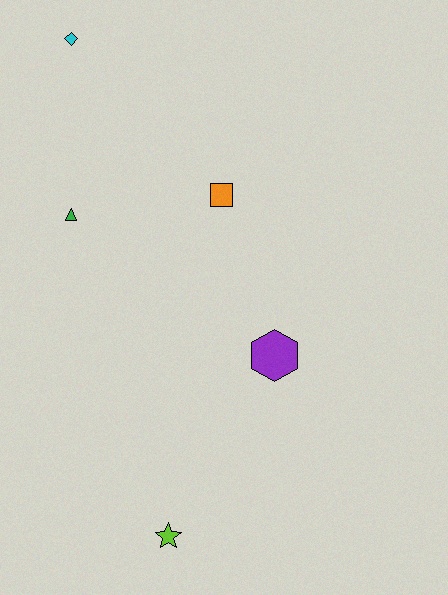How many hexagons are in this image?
There is 1 hexagon.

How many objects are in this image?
There are 5 objects.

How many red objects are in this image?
There are no red objects.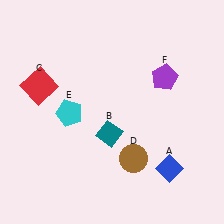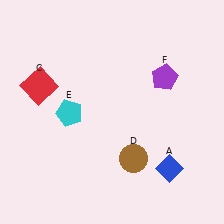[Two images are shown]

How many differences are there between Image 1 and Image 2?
There is 1 difference between the two images.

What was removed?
The teal diamond (B) was removed in Image 2.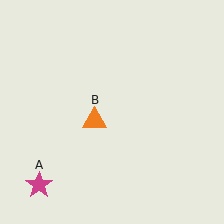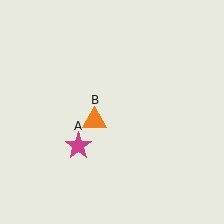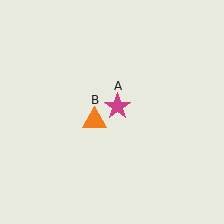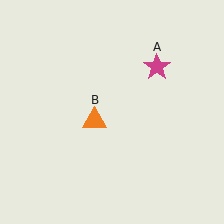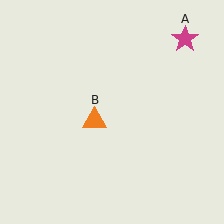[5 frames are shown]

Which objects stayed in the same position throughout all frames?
Orange triangle (object B) remained stationary.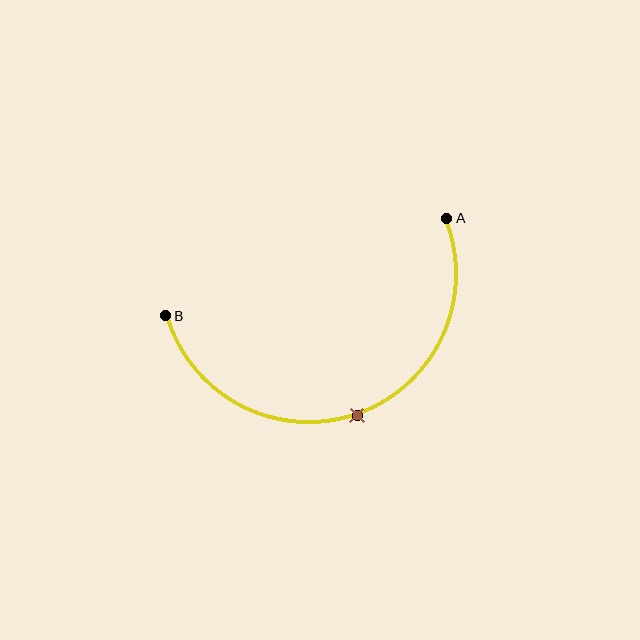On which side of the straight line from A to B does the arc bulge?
The arc bulges below the straight line connecting A and B.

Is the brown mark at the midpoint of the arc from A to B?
Yes. The brown mark lies on the arc at equal arc-length from both A and B — it is the arc midpoint.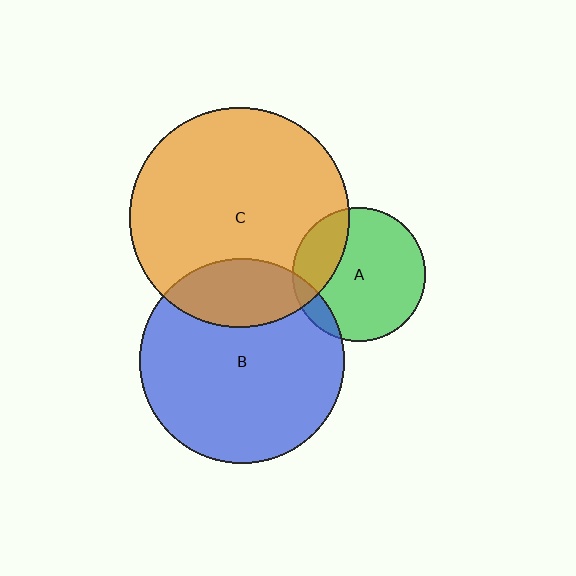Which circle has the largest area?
Circle C (orange).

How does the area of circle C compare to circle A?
Approximately 2.7 times.